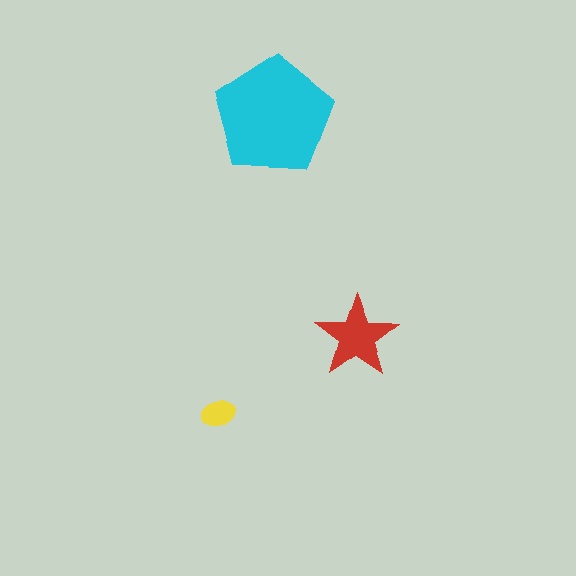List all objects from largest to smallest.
The cyan pentagon, the red star, the yellow ellipse.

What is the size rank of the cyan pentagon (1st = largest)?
1st.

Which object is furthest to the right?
The red star is rightmost.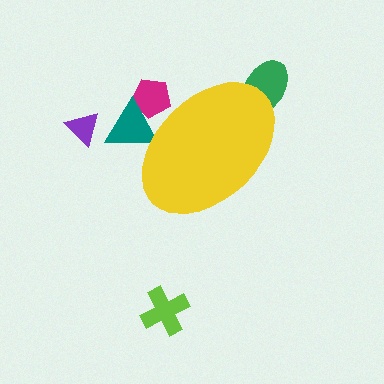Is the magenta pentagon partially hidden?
Yes, the magenta pentagon is partially hidden behind the yellow ellipse.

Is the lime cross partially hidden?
No, the lime cross is fully visible.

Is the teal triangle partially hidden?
Yes, the teal triangle is partially hidden behind the yellow ellipse.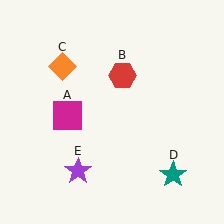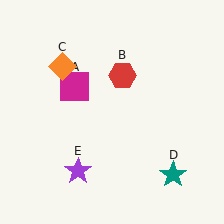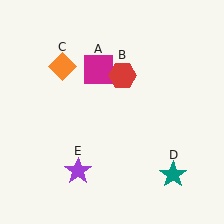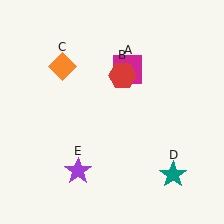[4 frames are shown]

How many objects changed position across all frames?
1 object changed position: magenta square (object A).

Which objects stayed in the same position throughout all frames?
Red hexagon (object B) and orange diamond (object C) and teal star (object D) and purple star (object E) remained stationary.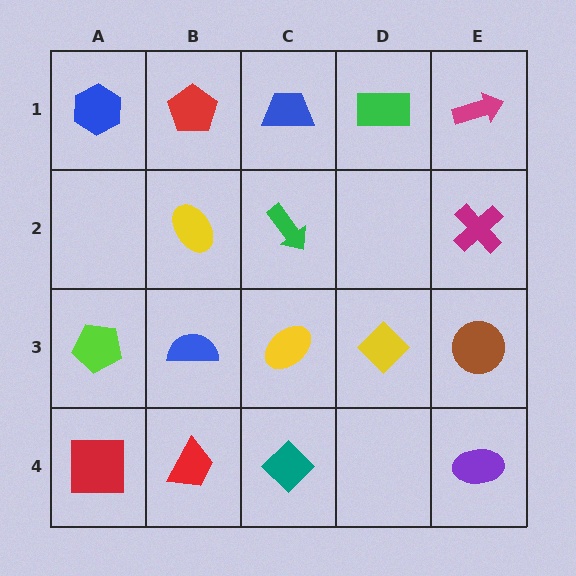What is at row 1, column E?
A magenta arrow.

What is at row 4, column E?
A purple ellipse.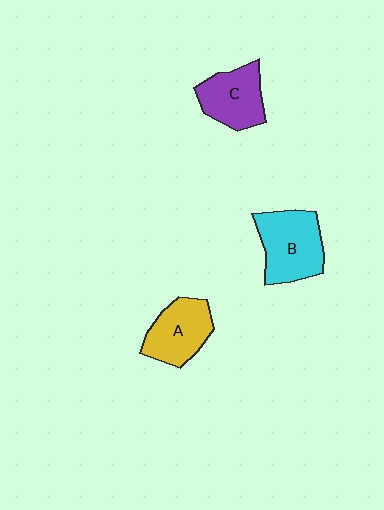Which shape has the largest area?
Shape B (cyan).